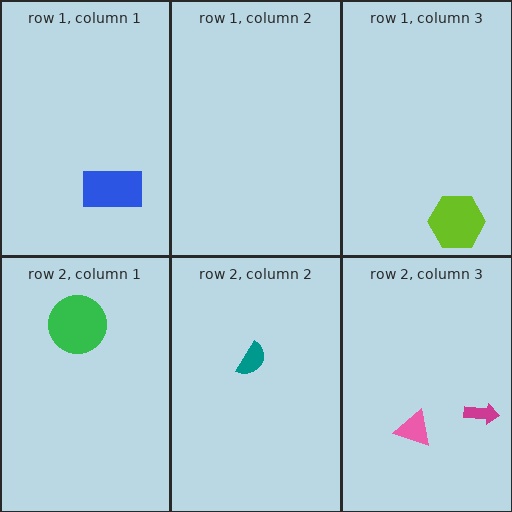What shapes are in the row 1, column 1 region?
The blue rectangle.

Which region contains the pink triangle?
The row 2, column 3 region.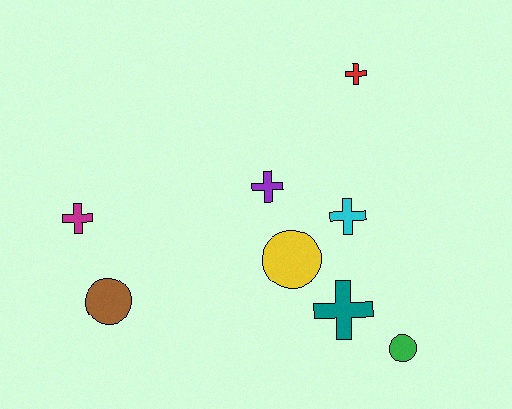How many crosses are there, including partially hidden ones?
There are 5 crosses.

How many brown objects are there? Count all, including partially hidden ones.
There is 1 brown object.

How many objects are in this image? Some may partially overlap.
There are 8 objects.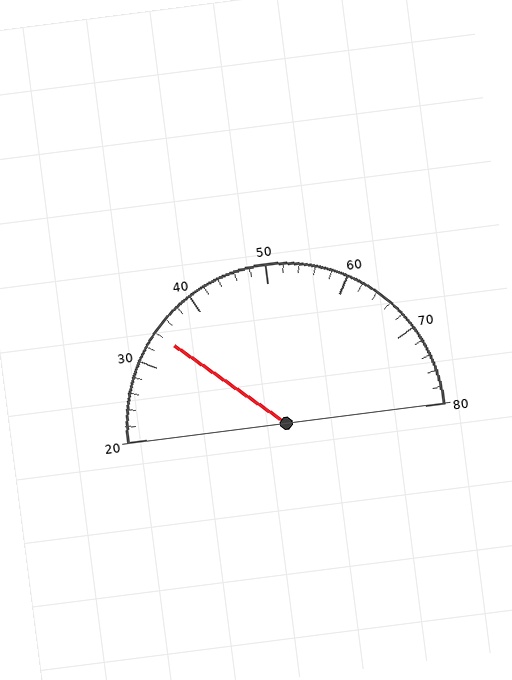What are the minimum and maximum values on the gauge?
The gauge ranges from 20 to 80.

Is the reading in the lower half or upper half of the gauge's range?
The reading is in the lower half of the range (20 to 80).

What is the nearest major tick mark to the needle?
The nearest major tick mark is 30.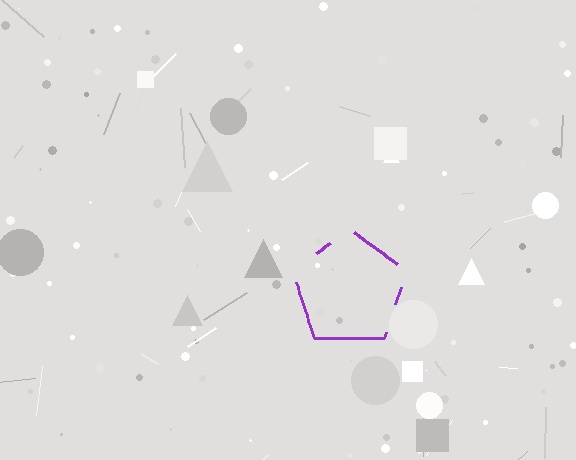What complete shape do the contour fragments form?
The contour fragments form a pentagon.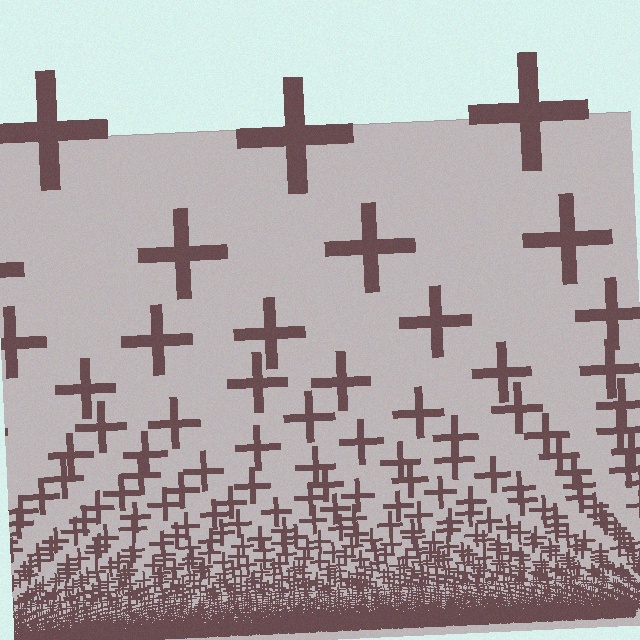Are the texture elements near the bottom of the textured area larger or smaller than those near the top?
Smaller. The gradient is inverted — elements near the bottom are smaller and denser.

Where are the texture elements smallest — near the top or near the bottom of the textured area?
Near the bottom.